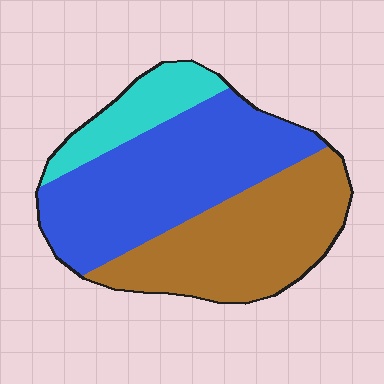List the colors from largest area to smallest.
From largest to smallest: blue, brown, cyan.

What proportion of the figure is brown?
Brown takes up about two fifths (2/5) of the figure.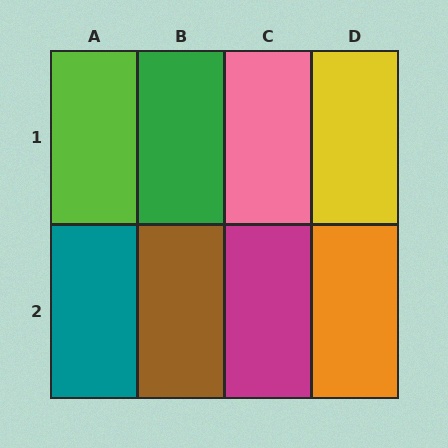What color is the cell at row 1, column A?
Lime.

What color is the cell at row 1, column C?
Pink.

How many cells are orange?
1 cell is orange.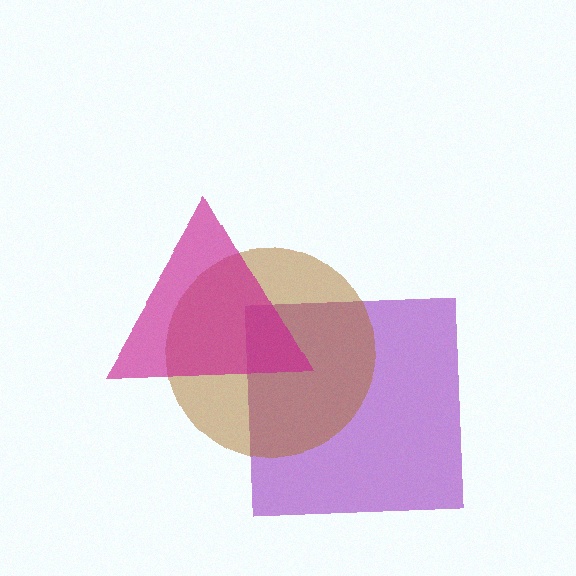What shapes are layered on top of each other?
The layered shapes are: a purple square, a brown circle, a magenta triangle.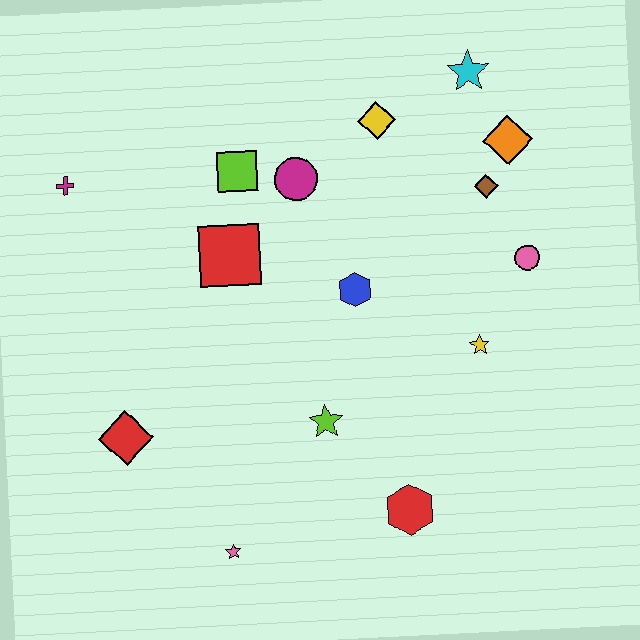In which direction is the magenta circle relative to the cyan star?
The magenta circle is to the left of the cyan star.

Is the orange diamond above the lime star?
Yes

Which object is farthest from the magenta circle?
The pink star is farthest from the magenta circle.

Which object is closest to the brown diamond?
The orange diamond is closest to the brown diamond.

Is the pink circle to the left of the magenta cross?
No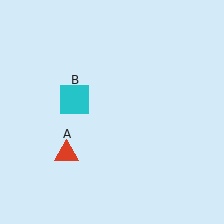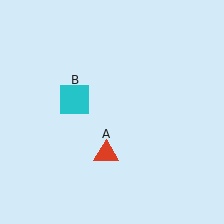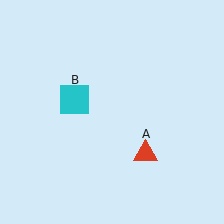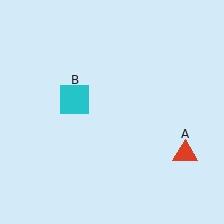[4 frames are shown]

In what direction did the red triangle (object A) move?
The red triangle (object A) moved right.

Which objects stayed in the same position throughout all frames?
Cyan square (object B) remained stationary.